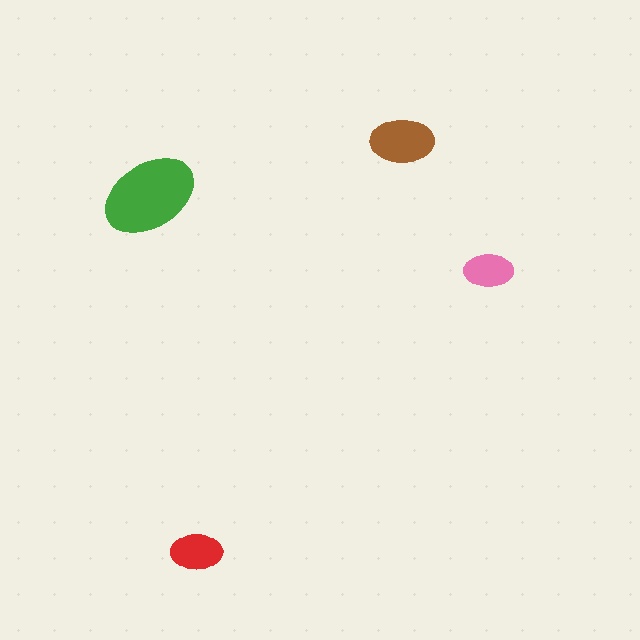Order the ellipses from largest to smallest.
the green one, the brown one, the red one, the pink one.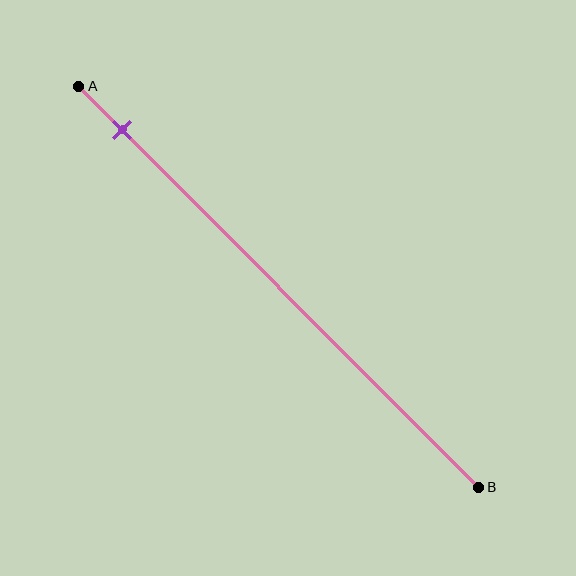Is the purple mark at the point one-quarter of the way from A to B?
No, the mark is at about 10% from A, not at the 25% one-quarter point.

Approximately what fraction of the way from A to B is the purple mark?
The purple mark is approximately 10% of the way from A to B.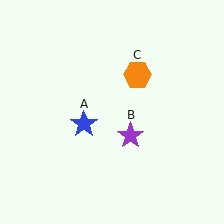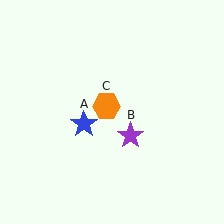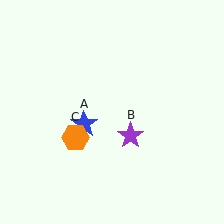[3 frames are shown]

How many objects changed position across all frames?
1 object changed position: orange hexagon (object C).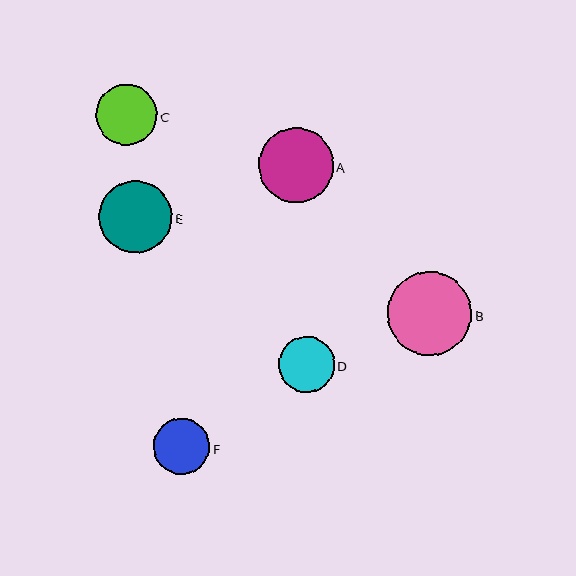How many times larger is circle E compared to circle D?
Circle E is approximately 1.3 times the size of circle D.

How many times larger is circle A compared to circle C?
Circle A is approximately 1.2 times the size of circle C.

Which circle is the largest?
Circle B is the largest with a size of approximately 85 pixels.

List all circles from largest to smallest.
From largest to smallest: B, A, E, C, D, F.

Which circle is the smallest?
Circle F is the smallest with a size of approximately 56 pixels.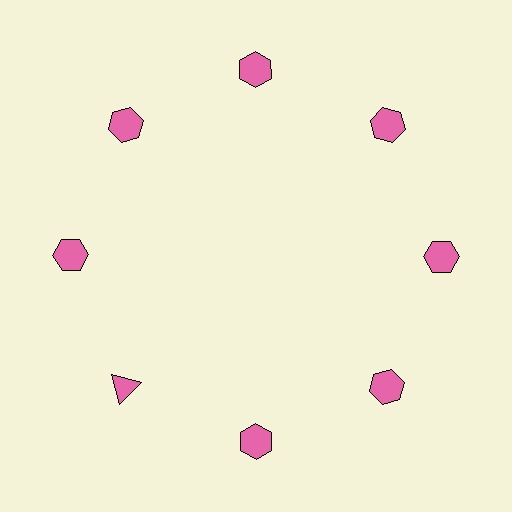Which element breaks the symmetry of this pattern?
The pink triangle at roughly the 8 o'clock position breaks the symmetry. All other shapes are pink hexagons.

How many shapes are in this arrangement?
There are 8 shapes arranged in a ring pattern.